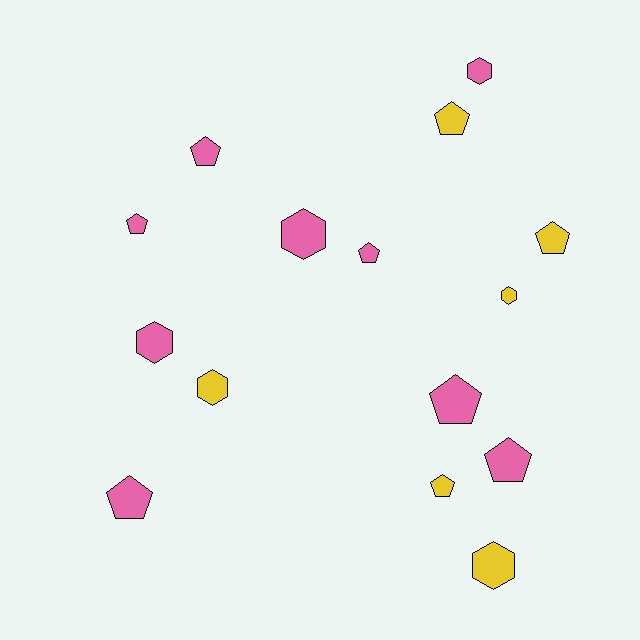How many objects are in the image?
There are 15 objects.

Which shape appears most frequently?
Pentagon, with 9 objects.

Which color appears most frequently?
Pink, with 9 objects.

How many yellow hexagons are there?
There are 3 yellow hexagons.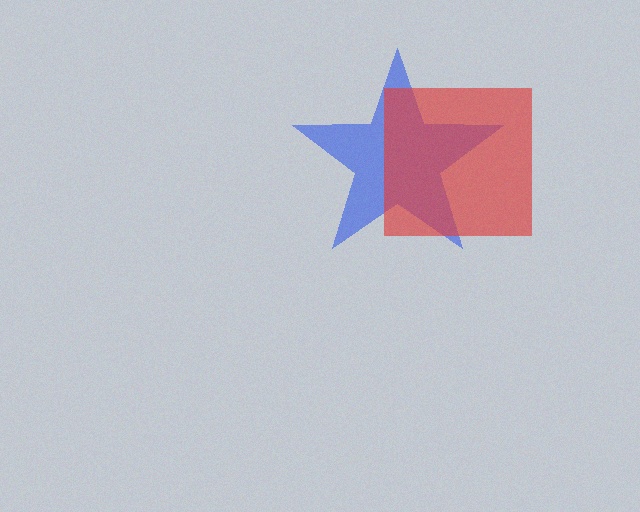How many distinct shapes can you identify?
There are 2 distinct shapes: a blue star, a red square.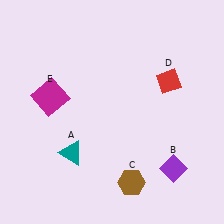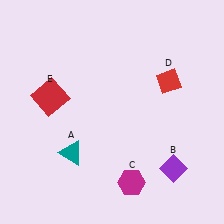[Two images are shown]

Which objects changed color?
C changed from brown to magenta. E changed from magenta to red.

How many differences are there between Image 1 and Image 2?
There are 2 differences between the two images.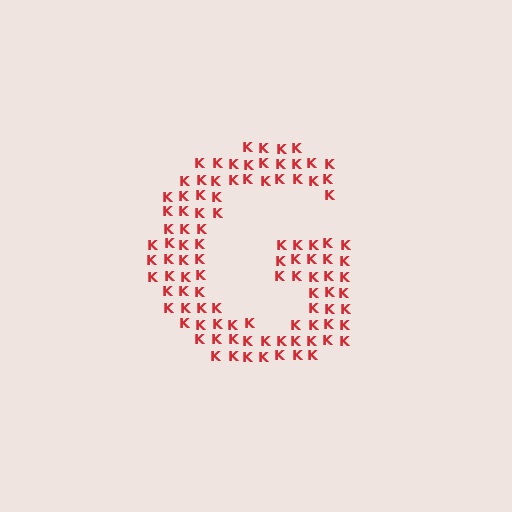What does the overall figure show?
The overall figure shows the letter G.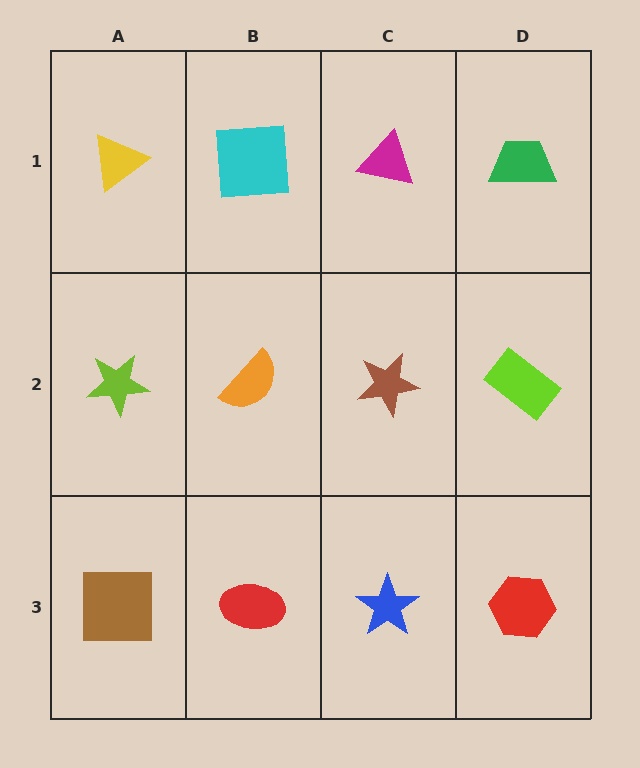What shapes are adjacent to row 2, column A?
A yellow triangle (row 1, column A), a brown square (row 3, column A), an orange semicircle (row 2, column B).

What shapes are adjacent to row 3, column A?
A lime star (row 2, column A), a red ellipse (row 3, column B).